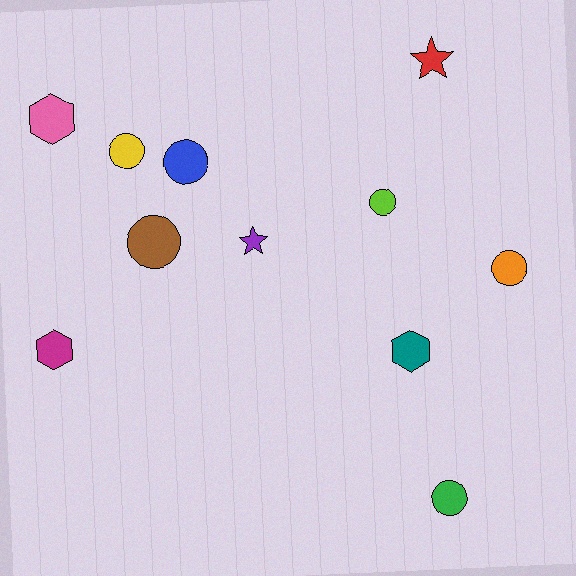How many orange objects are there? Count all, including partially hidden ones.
There is 1 orange object.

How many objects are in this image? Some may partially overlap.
There are 11 objects.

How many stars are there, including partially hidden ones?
There are 2 stars.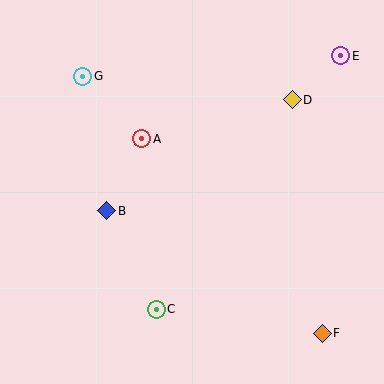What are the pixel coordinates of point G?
Point G is at (83, 76).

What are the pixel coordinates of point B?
Point B is at (107, 211).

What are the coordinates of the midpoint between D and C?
The midpoint between D and C is at (224, 205).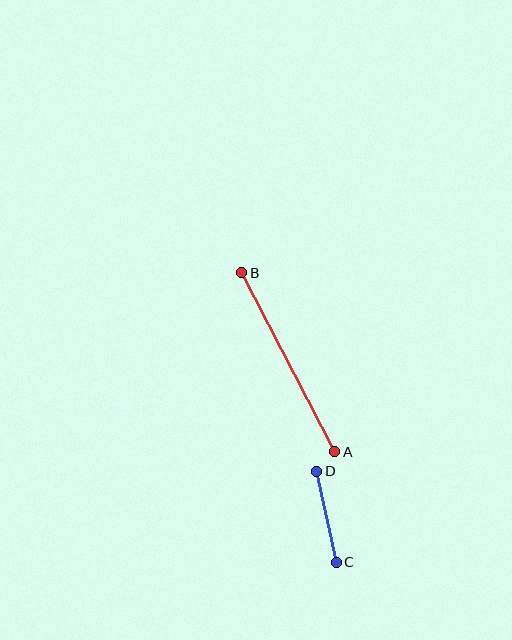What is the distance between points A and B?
The distance is approximately 201 pixels.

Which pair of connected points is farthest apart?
Points A and B are farthest apart.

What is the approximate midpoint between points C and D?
The midpoint is at approximately (326, 517) pixels.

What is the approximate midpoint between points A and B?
The midpoint is at approximately (288, 362) pixels.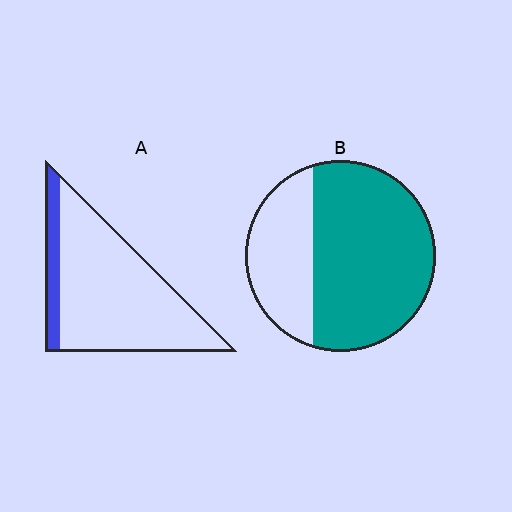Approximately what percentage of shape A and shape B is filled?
A is approximately 15% and B is approximately 70%.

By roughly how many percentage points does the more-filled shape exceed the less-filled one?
By roughly 55 percentage points (B over A).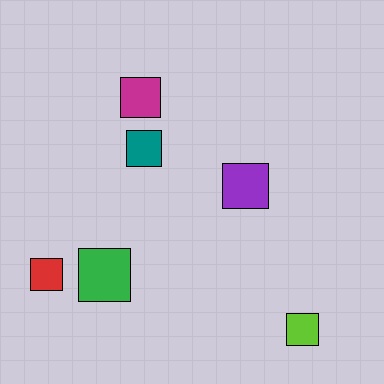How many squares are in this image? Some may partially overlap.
There are 6 squares.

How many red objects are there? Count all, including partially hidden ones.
There is 1 red object.